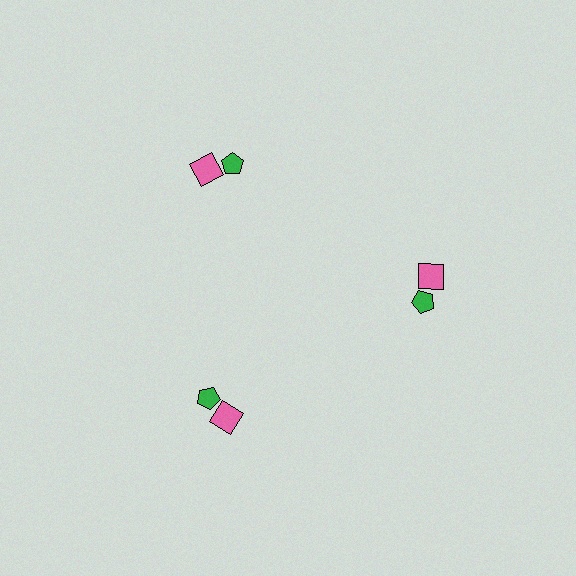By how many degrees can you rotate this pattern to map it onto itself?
The pattern maps onto itself every 120 degrees of rotation.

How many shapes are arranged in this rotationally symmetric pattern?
There are 6 shapes, arranged in 3 groups of 2.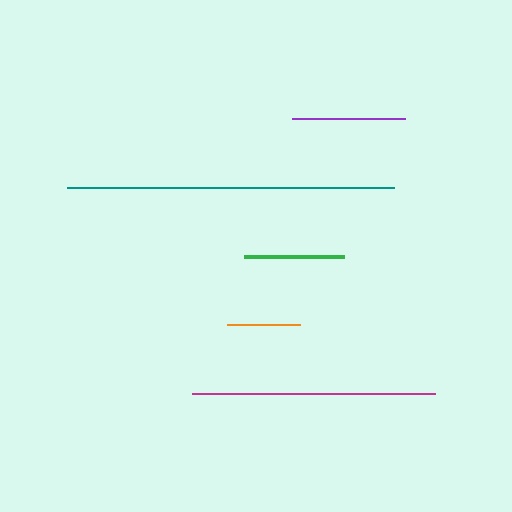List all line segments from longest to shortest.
From longest to shortest: teal, magenta, purple, green, orange.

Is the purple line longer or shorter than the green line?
The purple line is longer than the green line.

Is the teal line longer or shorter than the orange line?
The teal line is longer than the orange line.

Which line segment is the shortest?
The orange line is the shortest at approximately 73 pixels.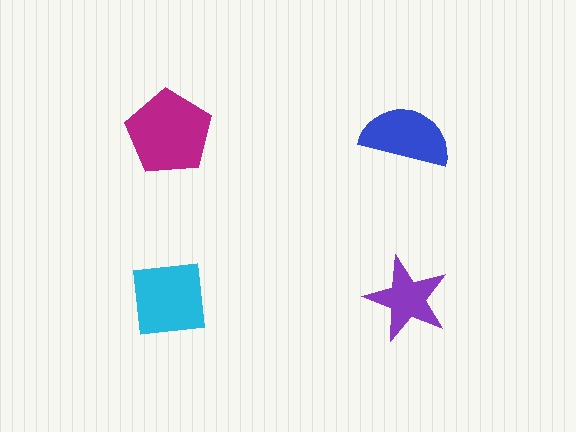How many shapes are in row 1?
2 shapes.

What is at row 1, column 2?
A blue semicircle.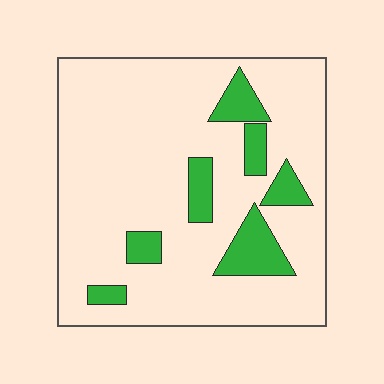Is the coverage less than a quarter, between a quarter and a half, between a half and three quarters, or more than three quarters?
Less than a quarter.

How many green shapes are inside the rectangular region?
7.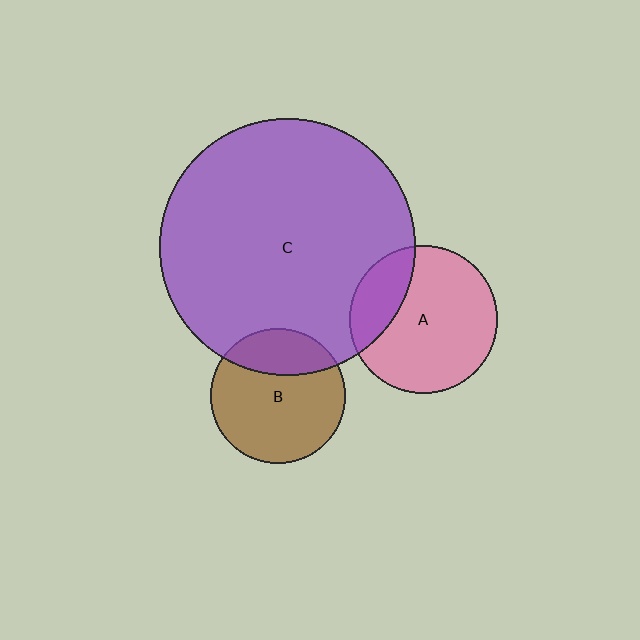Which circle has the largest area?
Circle C (purple).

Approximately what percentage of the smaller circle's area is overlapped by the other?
Approximately 25%.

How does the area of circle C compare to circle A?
Approximately 3.0 times.